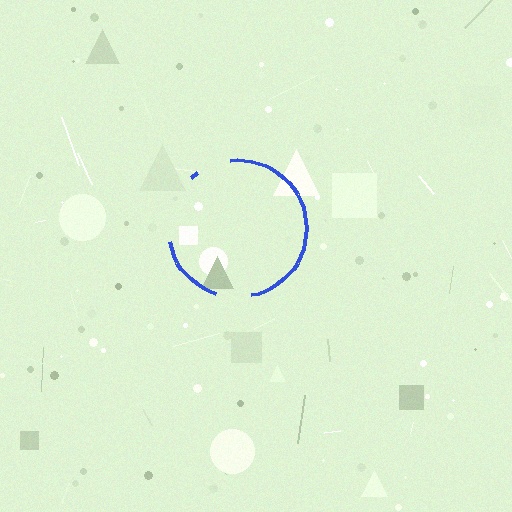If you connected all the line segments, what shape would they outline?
They would outline a circle.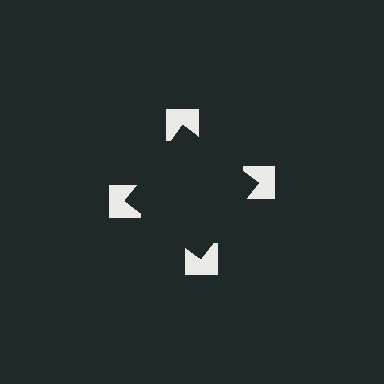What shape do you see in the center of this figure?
An illusory square — its edges are inferred from the aligned wedge cuts in the notched squares, not physically drawn.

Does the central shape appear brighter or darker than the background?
It typically appears slightly darker than the background, even though no actual brightness change is drawn.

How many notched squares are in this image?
There are 4 — one at each vertex of the illusory square.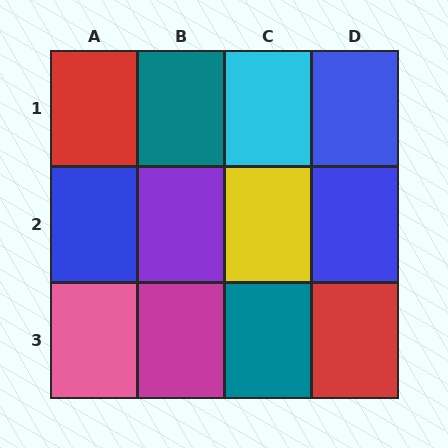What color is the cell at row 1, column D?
Blue.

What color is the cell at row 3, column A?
Pink.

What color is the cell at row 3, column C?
Teal.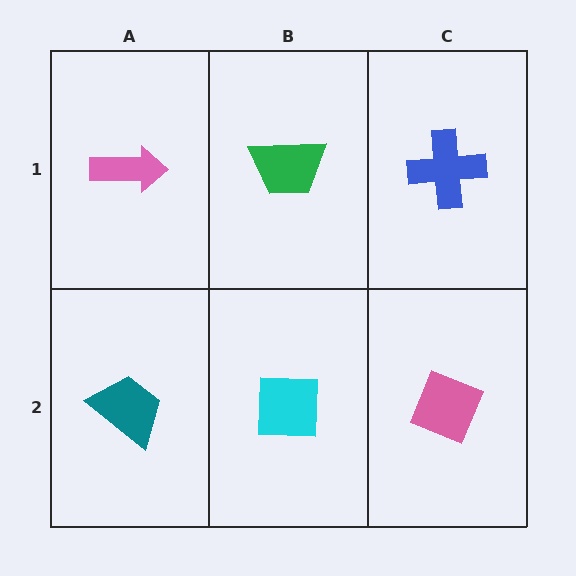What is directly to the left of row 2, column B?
A teal trapezoid.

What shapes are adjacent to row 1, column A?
A teal trapezoid (row 2, column A), a green trapezoid (row 1, column B).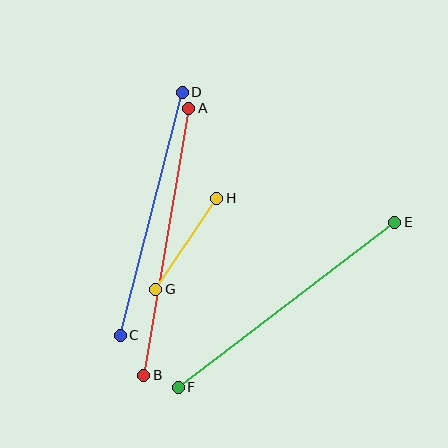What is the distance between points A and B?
The distance is approximately 271 pixels.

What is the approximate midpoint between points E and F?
The midpoint is at approximately (287, 305) pixels.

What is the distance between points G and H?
The distance is approximately 110 pixels.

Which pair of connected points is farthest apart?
Points E and F are farthest apart.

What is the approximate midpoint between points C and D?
The midpoint is at approximately (151, 214) pixels.